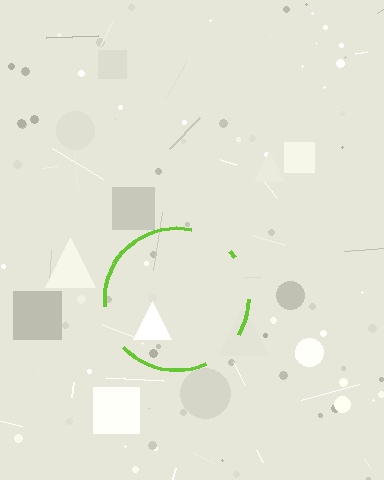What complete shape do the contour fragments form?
The contour fragments form a circle.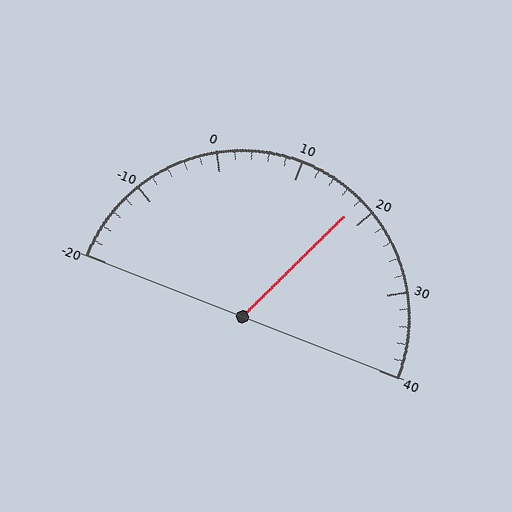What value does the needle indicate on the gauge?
The needle indicates approximately 18.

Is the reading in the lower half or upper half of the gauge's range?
The reading is in the upper half of the range (-20 to 40).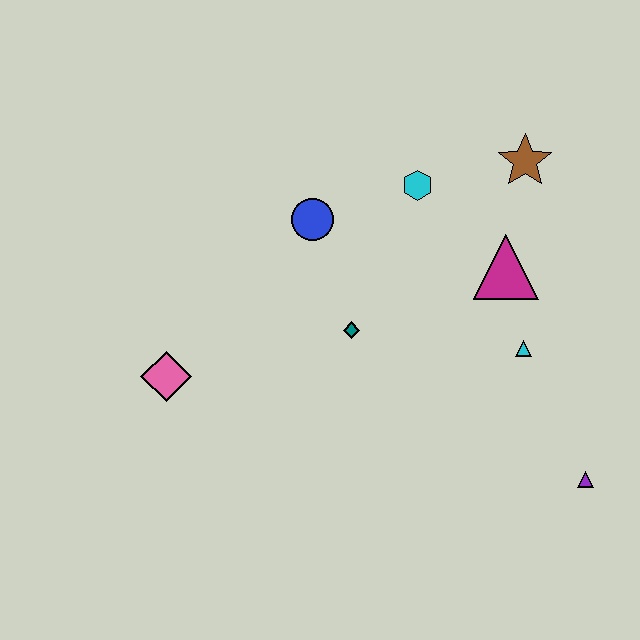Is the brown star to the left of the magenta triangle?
No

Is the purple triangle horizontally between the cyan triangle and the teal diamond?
No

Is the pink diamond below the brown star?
Yes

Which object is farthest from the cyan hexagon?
The purple triangle is farthest from the cyan hexagon.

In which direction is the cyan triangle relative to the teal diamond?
The cyan triangle is to the right of the teal diamond.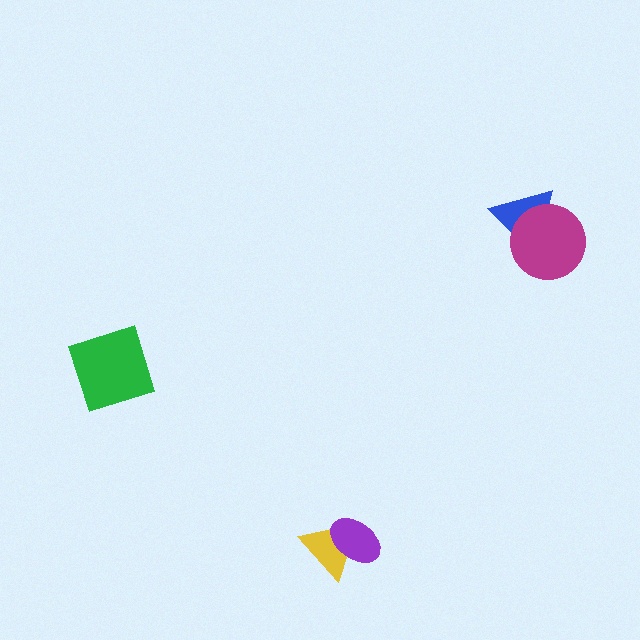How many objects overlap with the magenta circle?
1 object overlaps with the magenta circle.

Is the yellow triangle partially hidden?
Yes, it is partially covered by another shape.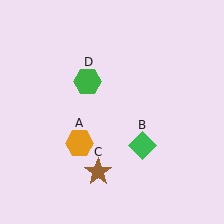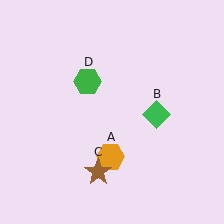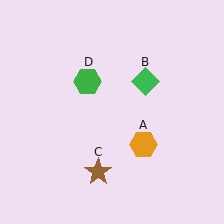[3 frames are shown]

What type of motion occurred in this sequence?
The orange hexagon (object A), green diamond (object B) rotated counterclockwise around the center of the scene.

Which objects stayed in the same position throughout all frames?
Brown star (object C) and green hexagon (object D) remained stationary.